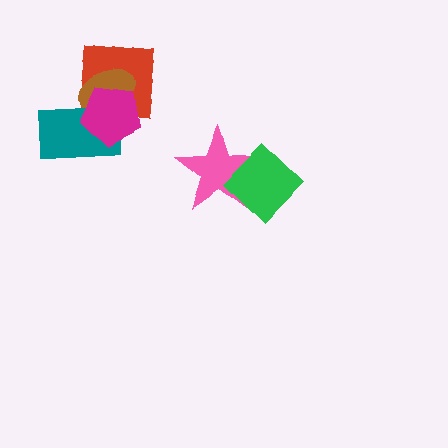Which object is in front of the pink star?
The green diamond is in front of the pink star.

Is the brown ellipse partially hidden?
Yes, it is partially covered by another shape.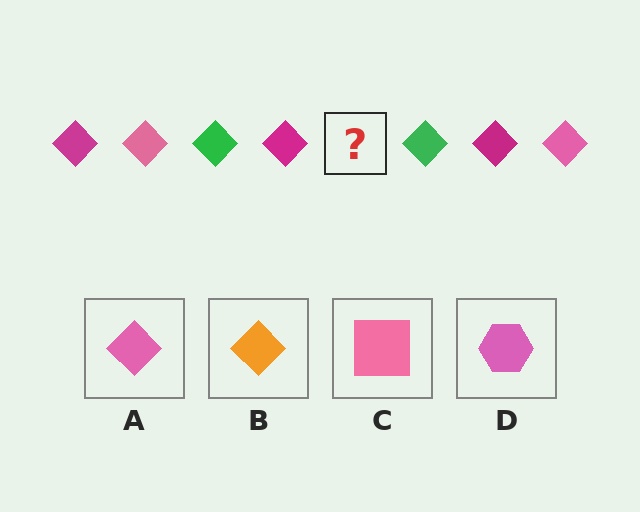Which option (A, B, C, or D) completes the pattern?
A.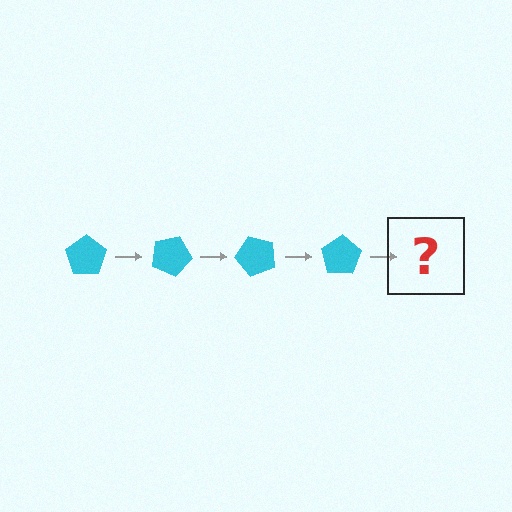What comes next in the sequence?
The next element should be a cyan pentagon rotated 100 degrees.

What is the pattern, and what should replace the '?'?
The pattern is that the pentagon rotates 25 degrees each step. The '?' should be a cyan pentagon rotated 100 degrees.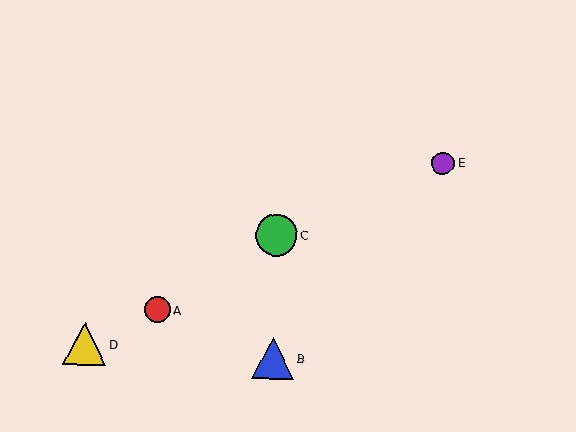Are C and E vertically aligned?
No, C is at x≈276 and E is at x≈443.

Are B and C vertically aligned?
Yes, both are at x≈273.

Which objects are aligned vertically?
Objects B, C are aligned vertically.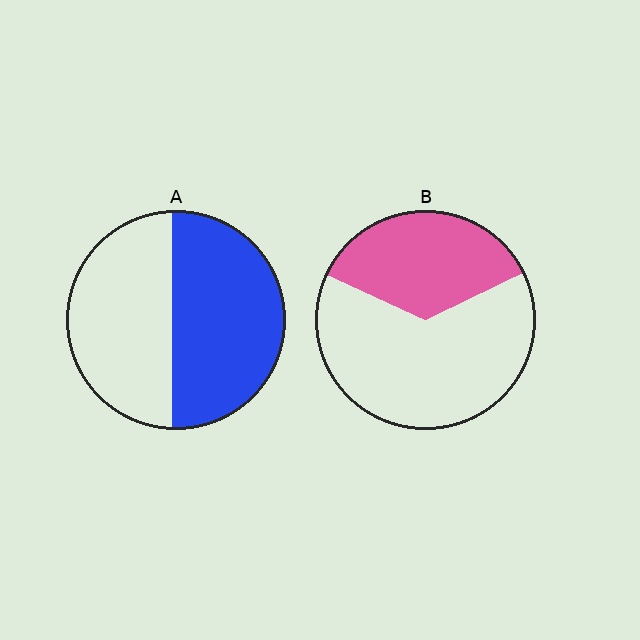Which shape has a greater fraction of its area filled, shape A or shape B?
Shape A.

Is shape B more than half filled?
No.